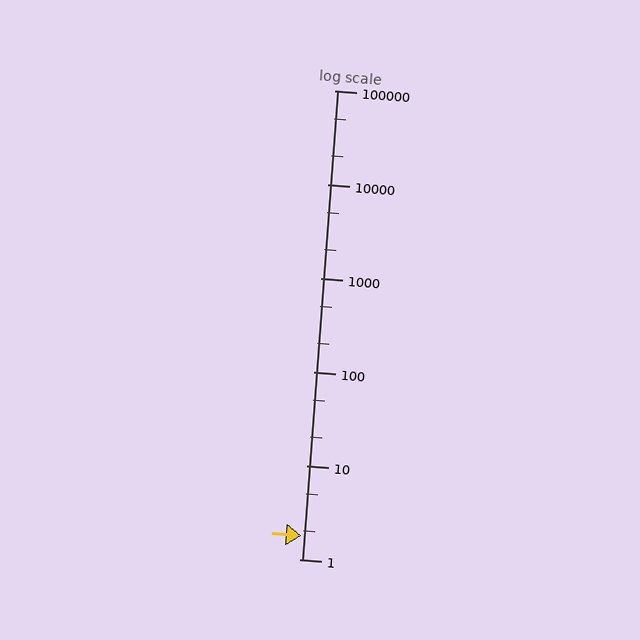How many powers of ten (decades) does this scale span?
The scale spans 5 decades, from 1 to 100000.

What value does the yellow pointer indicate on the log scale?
The pointer indicates approximately 1.8.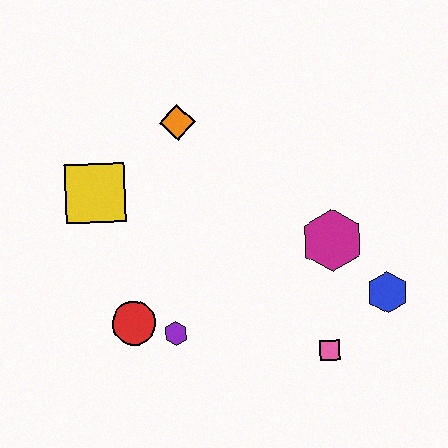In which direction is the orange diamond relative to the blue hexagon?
The orange diamond is to the left of the blue hexagon.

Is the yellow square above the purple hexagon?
Yes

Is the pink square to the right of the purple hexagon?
Yes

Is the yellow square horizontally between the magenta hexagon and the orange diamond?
No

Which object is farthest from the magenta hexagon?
The yellow square is farthest from the magenta hexagon.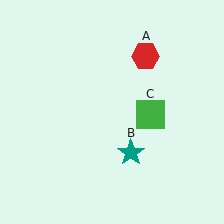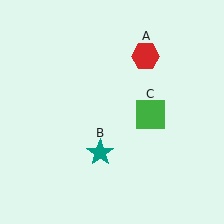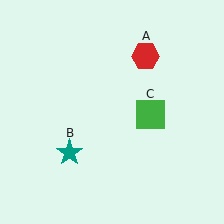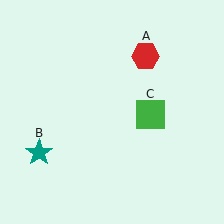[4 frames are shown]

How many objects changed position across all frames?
1 object changed position: teal star (object B).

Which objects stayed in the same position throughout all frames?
Red hexagon (object A) and green square (object C) remained stationary.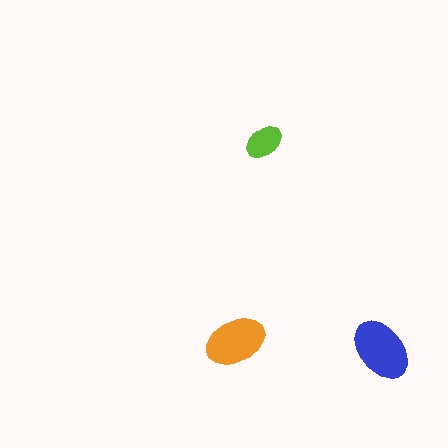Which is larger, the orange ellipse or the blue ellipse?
The blue one.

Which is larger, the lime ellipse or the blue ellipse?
The blue one.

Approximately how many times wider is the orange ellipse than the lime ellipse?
About 1.5 times wider.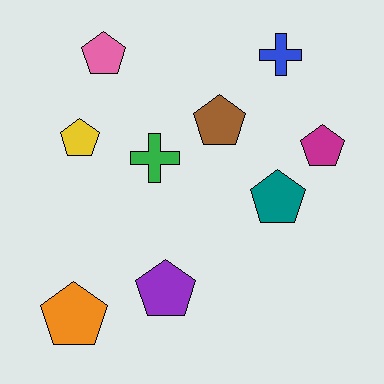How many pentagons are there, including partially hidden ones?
There are 7 pentagons.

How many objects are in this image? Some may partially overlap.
There are 9 objects.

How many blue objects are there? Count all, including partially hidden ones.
There is 1 blue object.